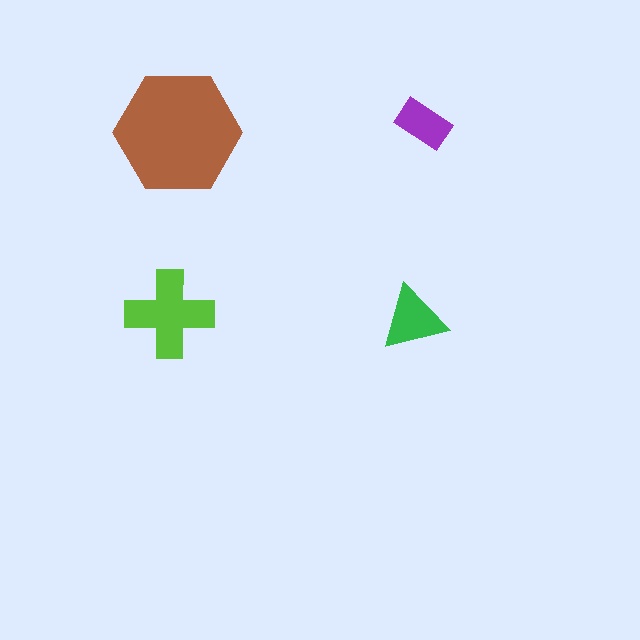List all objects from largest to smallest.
The brown hexagon, the lime cross, the green triangle, the purple rectangle.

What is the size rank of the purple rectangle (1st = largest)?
4th.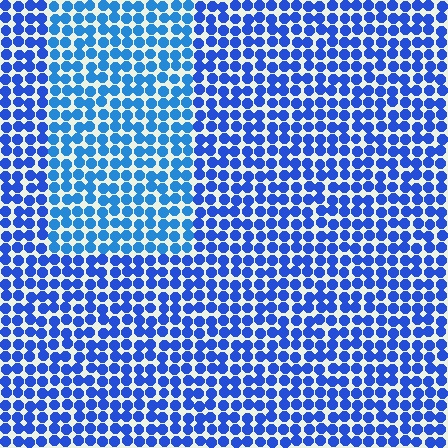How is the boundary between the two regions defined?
The boundary is defined purely by a slight shift in hue (about 20 degrees). Spacing, size, and orientation are identical on both sides.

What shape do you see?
I see a rectangle.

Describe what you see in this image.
The image is filled with small blue elements in a uniform arrangement. A rectangle-shaped region is visible where the elements are tinted to a slightly different hue, forming a subtle color boundary.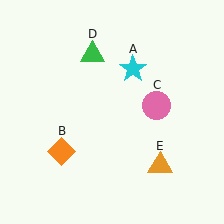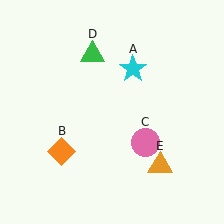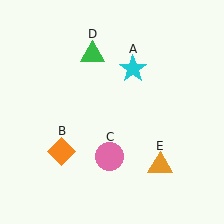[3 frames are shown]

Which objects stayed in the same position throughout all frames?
Cyan star (object A) and orange diamond (object B) and green triangle (object D) and orange triangle (object E) remained stationary.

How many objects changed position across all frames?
1 object changed position: pink circle (object C).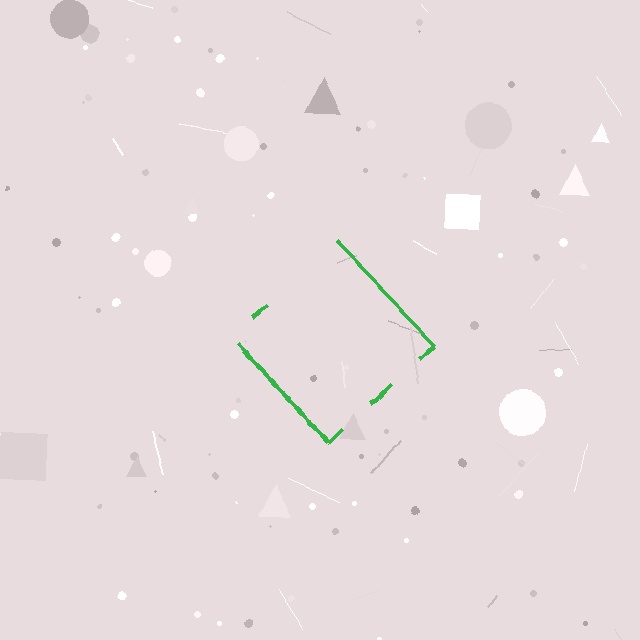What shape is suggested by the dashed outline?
The dashed outline suggests a diamond.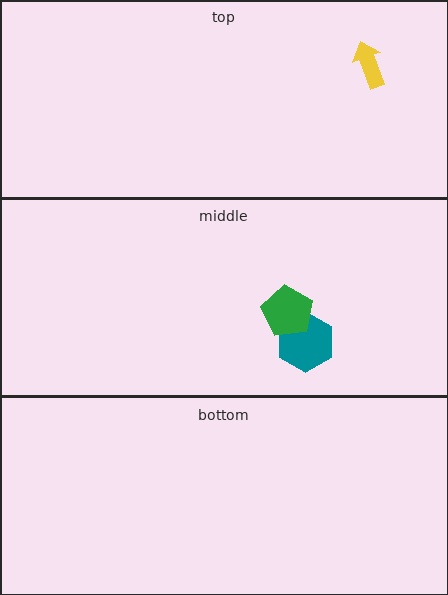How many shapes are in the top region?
1.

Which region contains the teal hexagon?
The middle region.